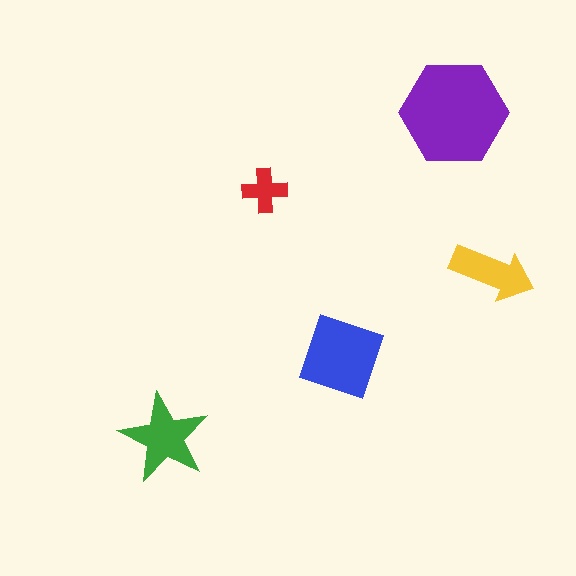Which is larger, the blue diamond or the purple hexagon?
The purple hexagon.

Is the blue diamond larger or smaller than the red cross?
Larger.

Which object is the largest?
The purple hexagon.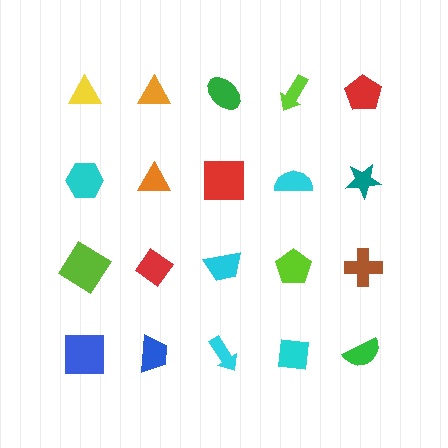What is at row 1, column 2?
An orange triangle.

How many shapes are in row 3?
5 shapes.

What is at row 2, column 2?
An orange triangle.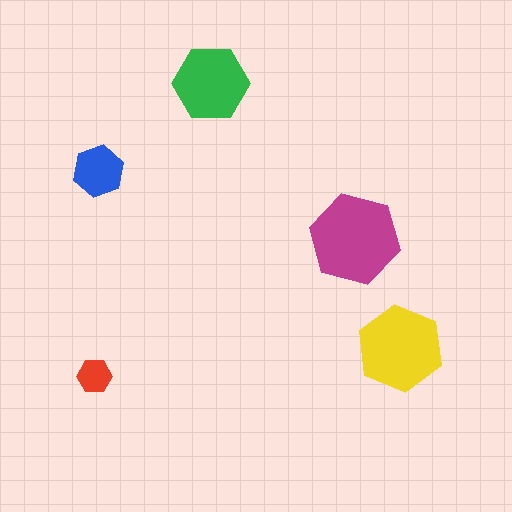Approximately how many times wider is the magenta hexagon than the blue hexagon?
About 2 times wider.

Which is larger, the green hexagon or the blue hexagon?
The green one.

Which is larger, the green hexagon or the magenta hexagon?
The magenta one.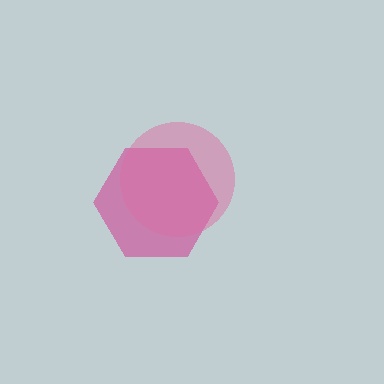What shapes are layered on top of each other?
The layered shapes are: a magenta hexagon, a pink circle.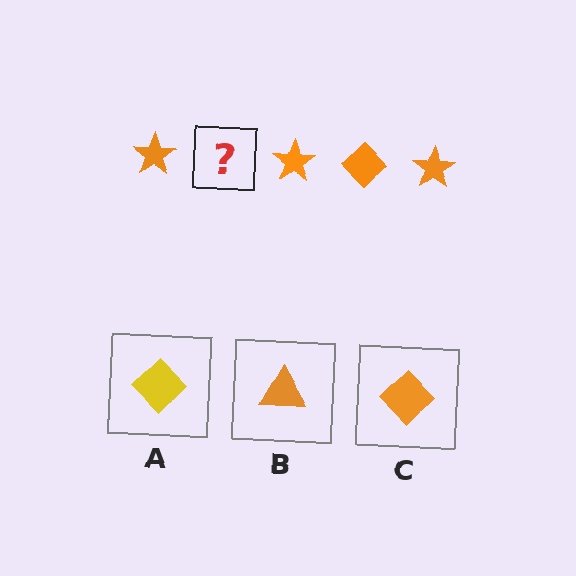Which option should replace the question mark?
Option C.